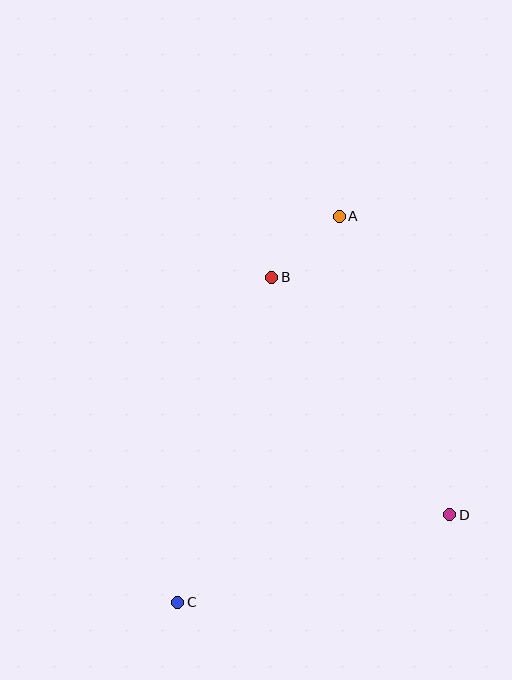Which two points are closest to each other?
Points A and B are closest to each other.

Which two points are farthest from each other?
Points A and C are farthest from each other.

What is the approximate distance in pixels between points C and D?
The distance between C and D is approximately 285 pixels.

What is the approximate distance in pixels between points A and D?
The distance between A and D is approximately 318 pixels.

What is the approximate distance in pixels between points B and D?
The distance between B and D is approximately 297 pixels.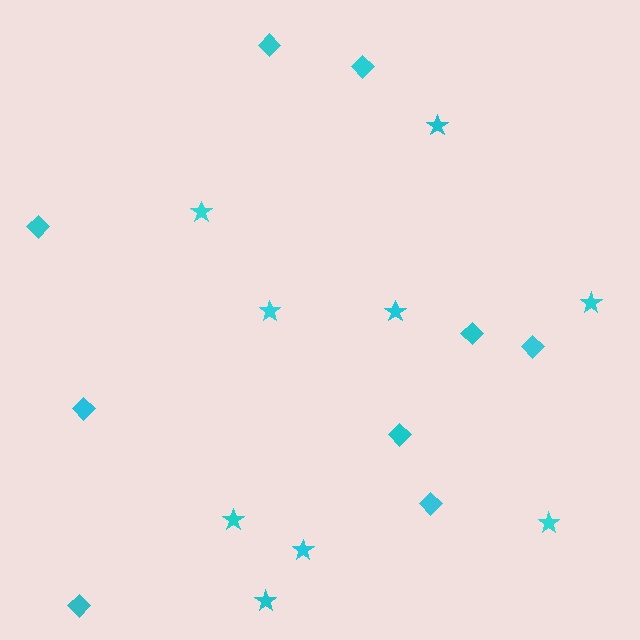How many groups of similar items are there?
There are 2 groups: one group of stars (9) and one group of diamonds (9).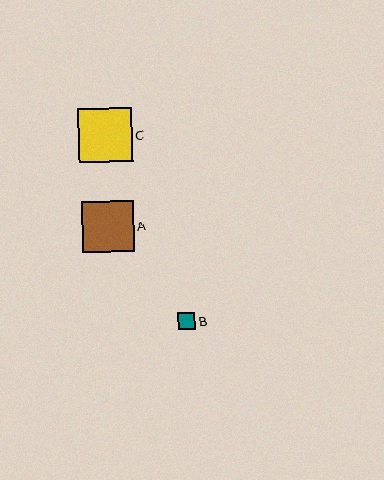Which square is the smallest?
Square B is the smallest with a size of approximately 17 pixels.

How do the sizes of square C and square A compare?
Square C and square A are approximately the same size.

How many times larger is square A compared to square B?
Square A is approximately 2.9 times the size of square B.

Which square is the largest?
Square C is the largest with a size of approximately 54 pixels.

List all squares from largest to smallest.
From largest to smallest: C, A, B.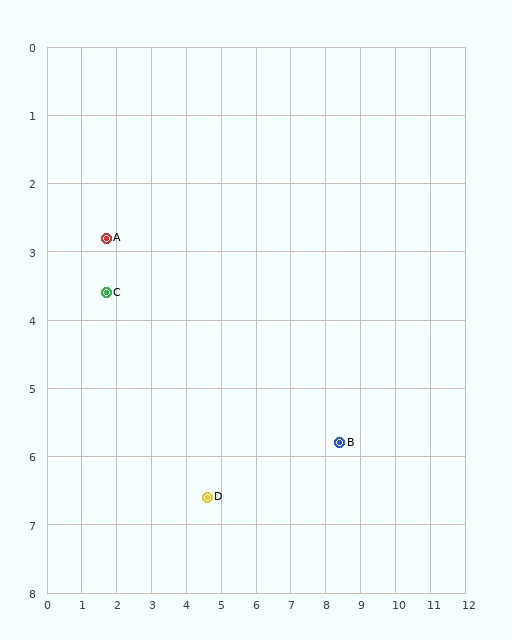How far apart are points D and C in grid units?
Points D and C are about 4.2 grid units apart.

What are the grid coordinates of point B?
Point B is at approximately (8.4, 5.8).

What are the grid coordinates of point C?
Point C is at approximately (1.7, 3.6).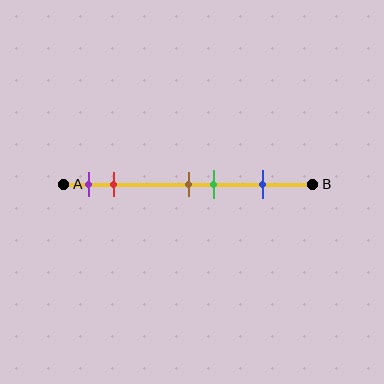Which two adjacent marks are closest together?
The brown and green marks are the closest adjacent pair.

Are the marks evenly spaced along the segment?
No, the marks are not evenly spaced.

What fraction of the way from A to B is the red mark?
The red mark is approximately 20% (0.2) of the way from A to B.